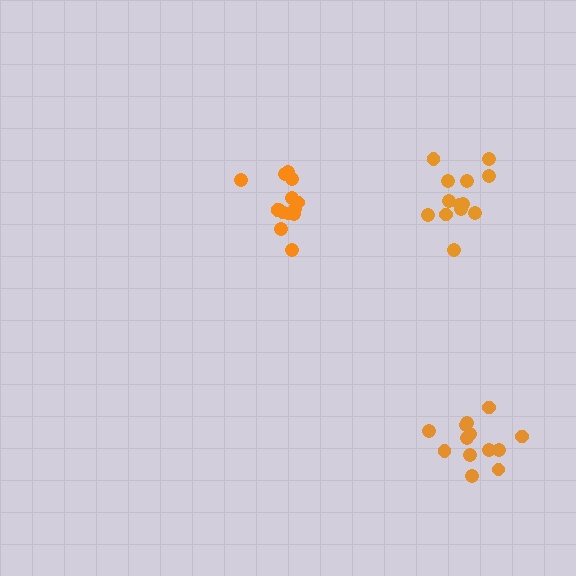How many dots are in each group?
Group 1: 13 dots, Group 2: 14 dots, Group 3: 13 dots (40 total).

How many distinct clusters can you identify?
There are 3 distinct clusters.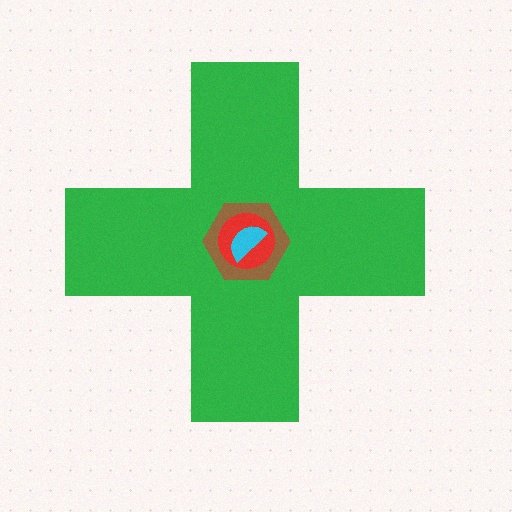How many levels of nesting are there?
4.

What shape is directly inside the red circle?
The cyan semicircle.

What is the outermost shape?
The green cross.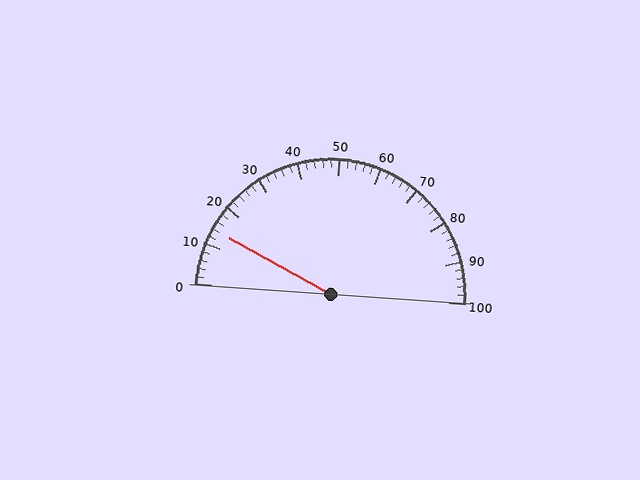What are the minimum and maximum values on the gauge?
The gauge ranges from 0 to 100.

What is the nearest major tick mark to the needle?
The nearest major tick mark is 10.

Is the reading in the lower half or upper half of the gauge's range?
The reading is in the lower half of the range (0 to 100).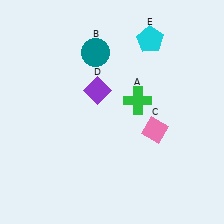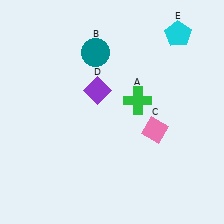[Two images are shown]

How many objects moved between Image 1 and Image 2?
1 object moved between the two images.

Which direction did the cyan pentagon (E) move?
The cyan pentagon (E) moved right.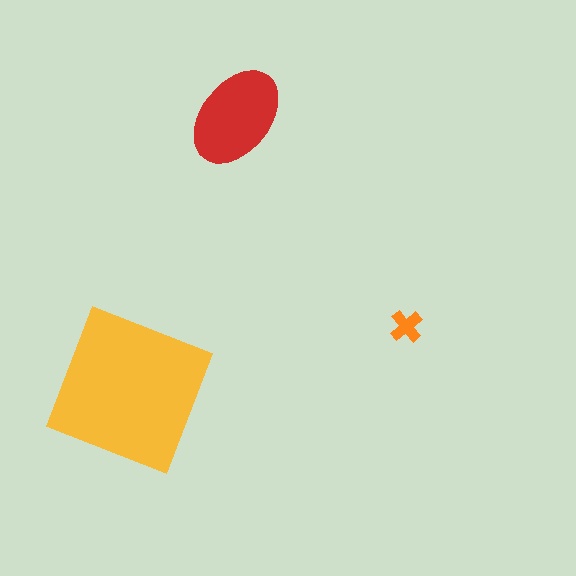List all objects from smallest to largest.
The orange cross, the red ellipse, the yellow square.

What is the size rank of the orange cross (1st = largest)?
3rd.